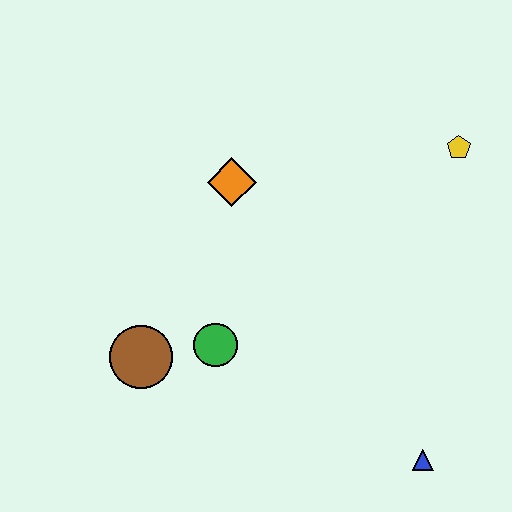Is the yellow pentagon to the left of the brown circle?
No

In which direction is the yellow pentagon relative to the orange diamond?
The yellow pentagon is to the right of the orange diamond.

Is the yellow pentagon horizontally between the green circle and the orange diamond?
No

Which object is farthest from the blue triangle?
The orange diamond is farthest from the blue triangle.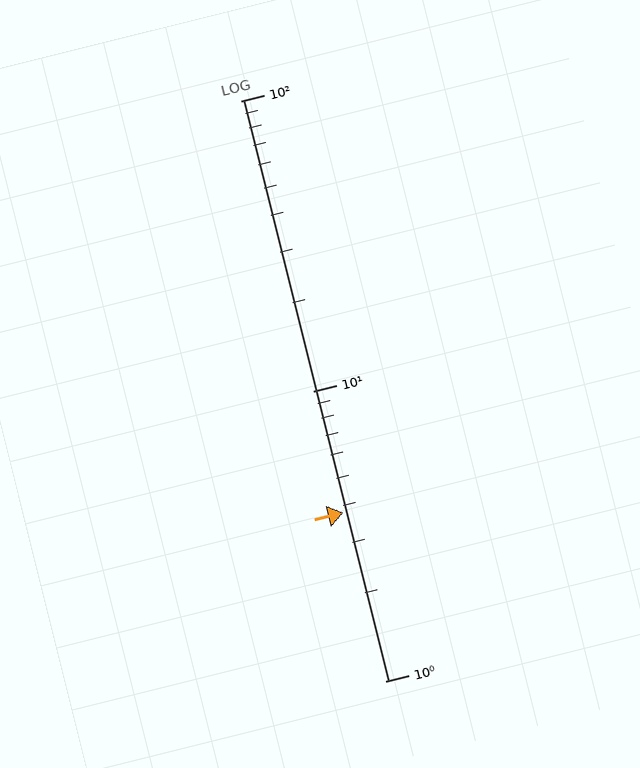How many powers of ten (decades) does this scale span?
The scale spans 2 decades, from 1 to 100.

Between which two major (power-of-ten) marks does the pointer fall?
The pointer is between 1 and 10.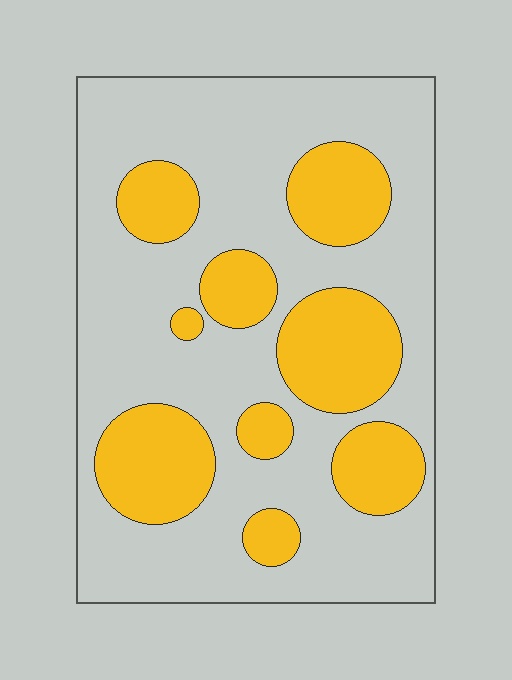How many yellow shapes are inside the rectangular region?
9.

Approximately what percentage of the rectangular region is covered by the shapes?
Approximately 30%.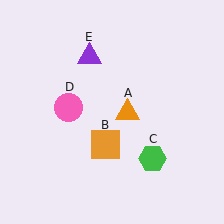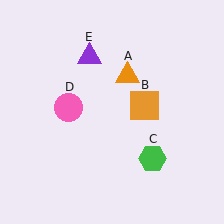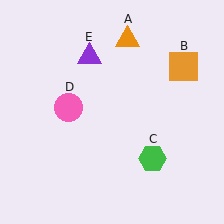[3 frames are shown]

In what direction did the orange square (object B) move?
The orange square (object B) moved up and to the right.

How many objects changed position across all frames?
2 objects changed position: orange triangle (object A), orange square (object B).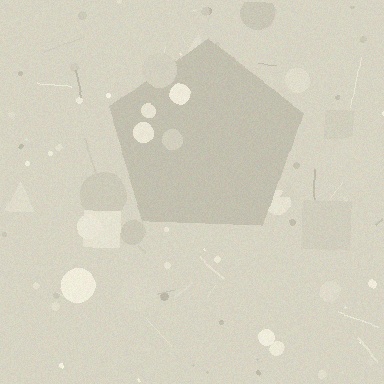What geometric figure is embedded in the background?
A pentagon is embedded in the background.